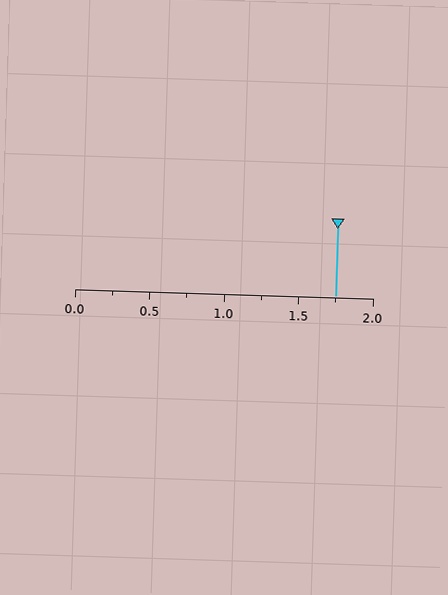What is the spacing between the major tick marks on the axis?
The major ticks are spaced 0.5 apart.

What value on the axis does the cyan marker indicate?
The marker indicates approximately 1.75.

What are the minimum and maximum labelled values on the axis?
The axis runs from 0.0 to 2.0.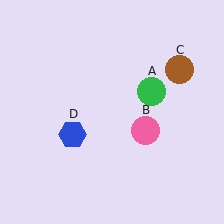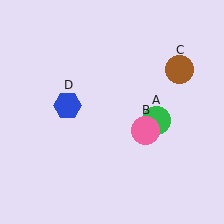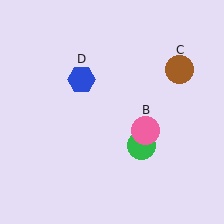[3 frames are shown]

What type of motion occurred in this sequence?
The green circle (object A), blue hexagon (object D) rotated clockwise around the center of the scene.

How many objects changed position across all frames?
2 objects changed position: green circle (object A), blue hexagon (object D).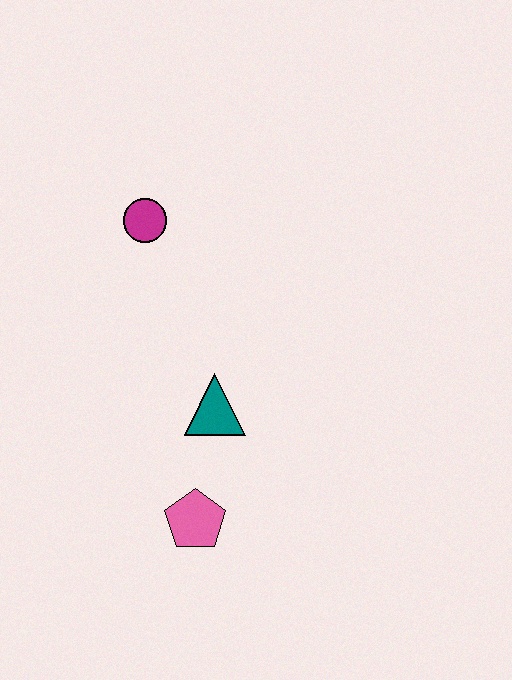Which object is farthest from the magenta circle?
The pink pentagon is farthest from the magenta circle.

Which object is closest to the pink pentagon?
The teal triangle is closest to the pink pentagon.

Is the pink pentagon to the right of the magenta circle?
Yes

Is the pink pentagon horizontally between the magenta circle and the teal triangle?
Yes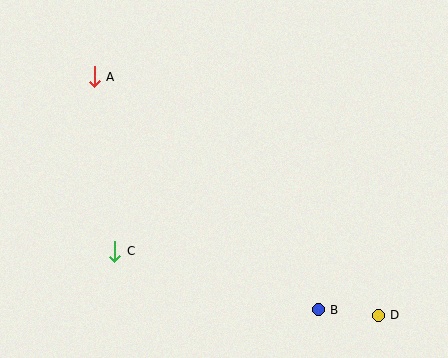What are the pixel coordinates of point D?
Point D is at (378, 315).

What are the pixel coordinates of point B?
Point B is at (318, 310).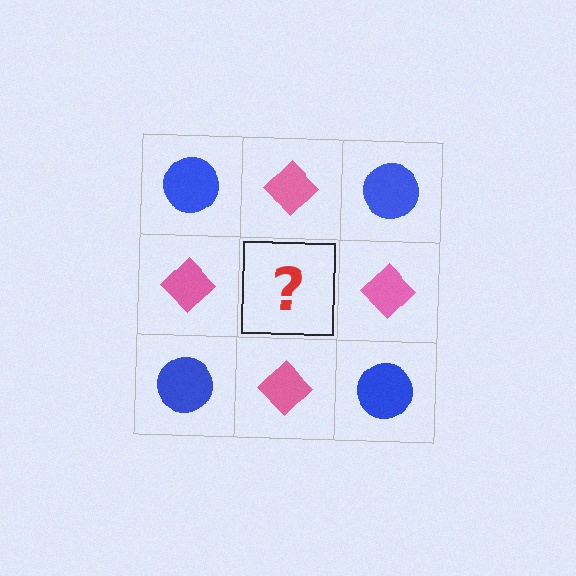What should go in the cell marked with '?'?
The missing cell should contain a blue circle.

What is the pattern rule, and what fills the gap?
The rule is that it alternates blue circle and pink diamond in a checkerboard pattern. The gap should be filled with a blue circle.